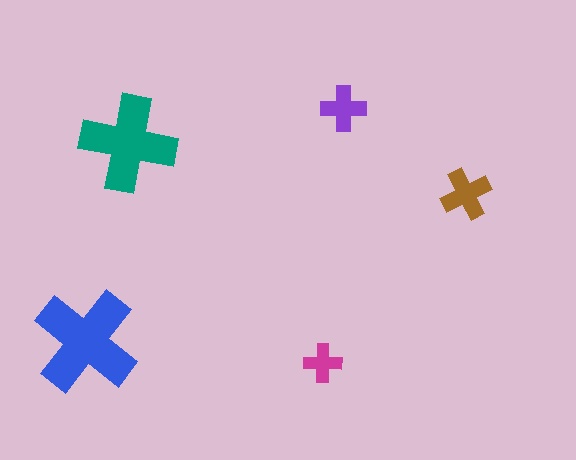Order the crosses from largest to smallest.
the blue one, the teal one, the brown one, the purple one, the magenta one.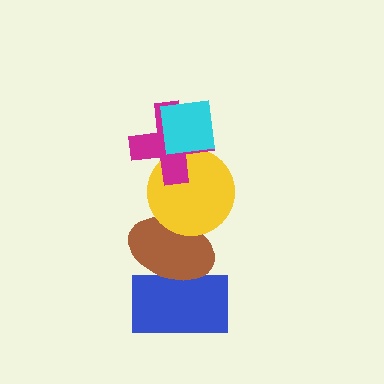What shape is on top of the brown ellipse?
The yellow circle is on top of the brown ellipse.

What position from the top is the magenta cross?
The magenta cross is 2nd from the top.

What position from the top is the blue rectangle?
The blue rectangle is 5th from the top.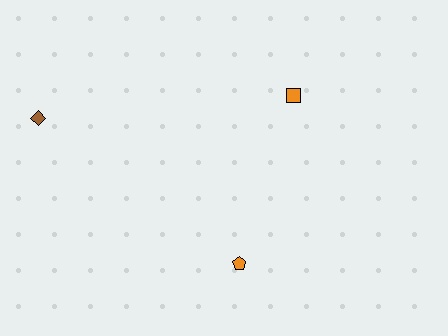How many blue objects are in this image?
There are no blue objects.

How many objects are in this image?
There are 3 objects.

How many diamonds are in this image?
There is 1 diamond.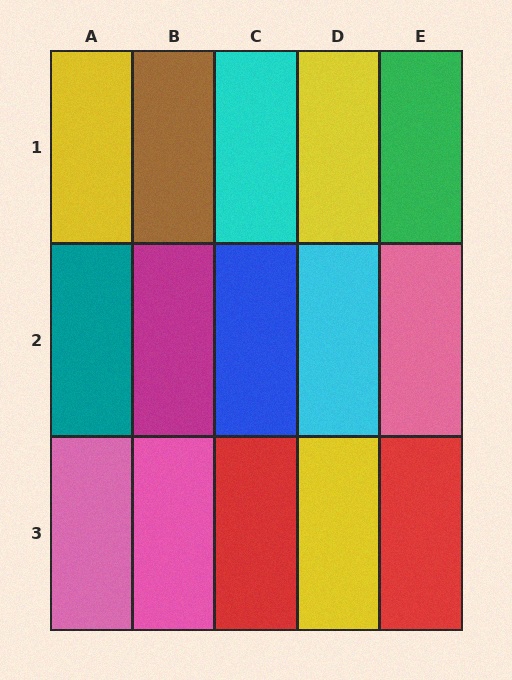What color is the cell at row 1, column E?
Green.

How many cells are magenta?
1 cell is magenta.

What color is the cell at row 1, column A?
Yellow.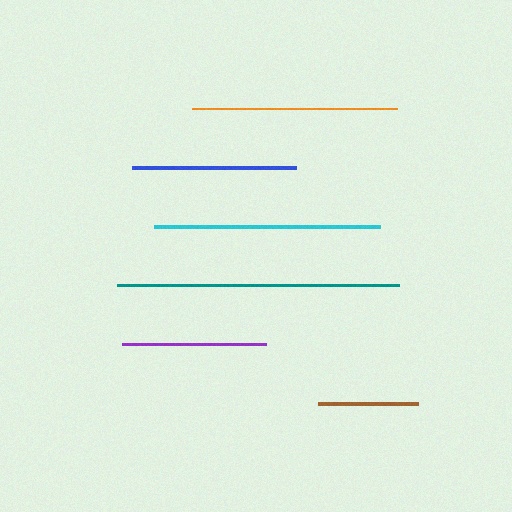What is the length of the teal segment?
The teal segment is approximately 282 pixels long.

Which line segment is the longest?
The teal line is the longest at approximately 282 pixels.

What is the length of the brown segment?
The brown segment is approximately 100 pixels long.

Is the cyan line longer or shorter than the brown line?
The cyan line is longer than the brown line.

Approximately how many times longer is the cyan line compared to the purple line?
The cyan line is approximately 1.6 times the length of the purple line.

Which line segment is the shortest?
The brown line is the shortest at approximately 100 pixels.